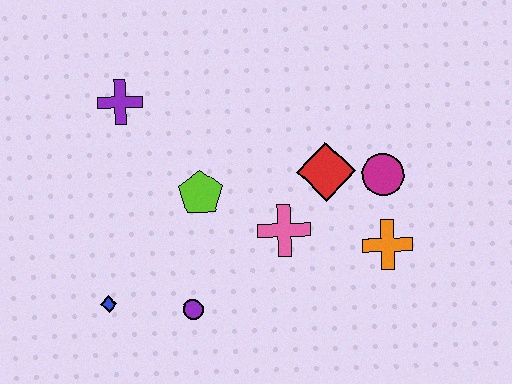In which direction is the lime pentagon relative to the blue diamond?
The lime pentagon is above the blue diamond.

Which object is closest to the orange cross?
The magenta circle is closest to the orange cross.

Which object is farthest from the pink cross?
The purple cross is farthest from the pink cross.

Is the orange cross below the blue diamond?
No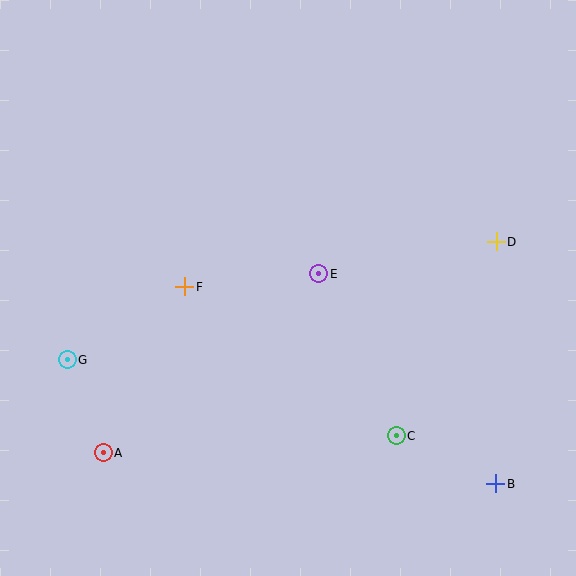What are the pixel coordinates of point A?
Point A is at (103, 453).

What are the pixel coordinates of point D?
Point D is at (496, 242).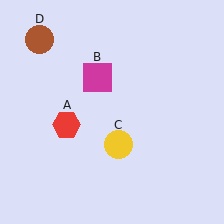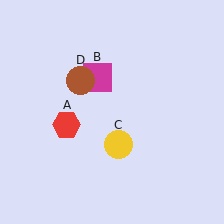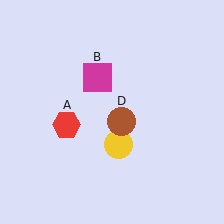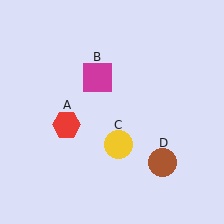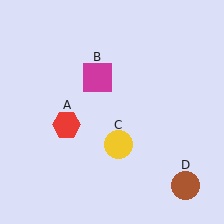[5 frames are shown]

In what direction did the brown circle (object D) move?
The brown circle (object D) moved down and to the right.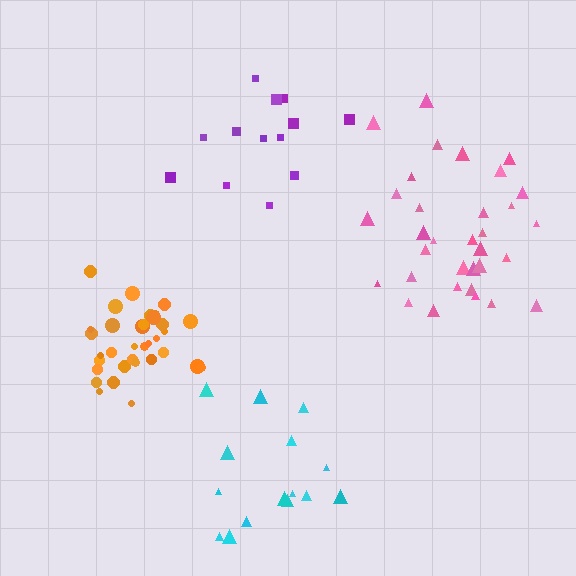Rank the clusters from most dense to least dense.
orange, pink, purple, cyan.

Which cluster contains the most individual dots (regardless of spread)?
Orange (34).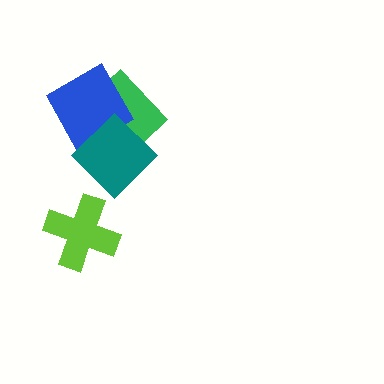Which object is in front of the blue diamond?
The teal diamond is in front of the blue diamond.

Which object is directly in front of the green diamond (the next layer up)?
The blue diamond is directly in front of the green diamond.